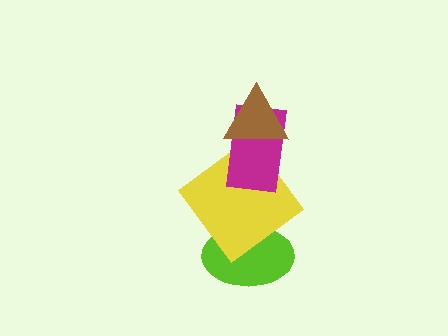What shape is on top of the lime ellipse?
The yellow diamond is on top of the lime ellipse.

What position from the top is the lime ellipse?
The lime ellipse is 4th from the top.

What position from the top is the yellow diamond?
The yellow diamond is 3rd from the top.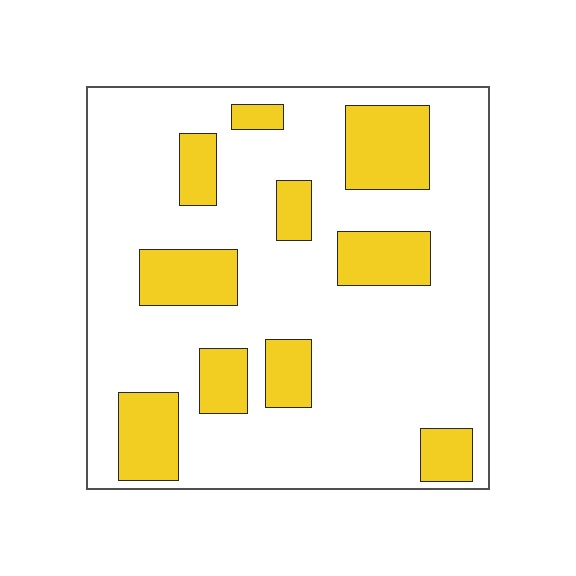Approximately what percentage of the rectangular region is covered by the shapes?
Approximately 25%.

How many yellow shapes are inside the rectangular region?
10.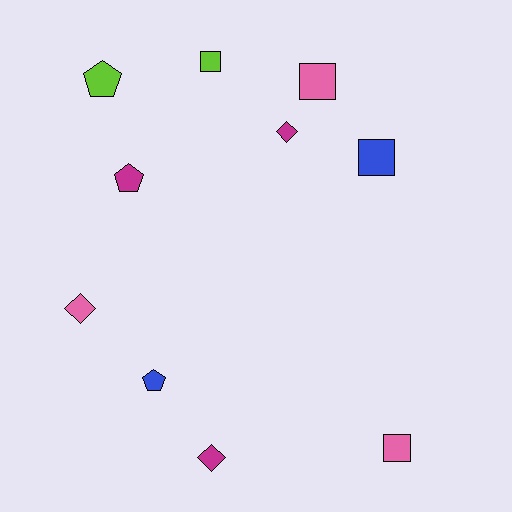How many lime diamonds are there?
There are no lime diamonds.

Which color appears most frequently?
Magenta, with 3 objects.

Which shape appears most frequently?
Square, with 4 objects.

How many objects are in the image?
There are 10 objects.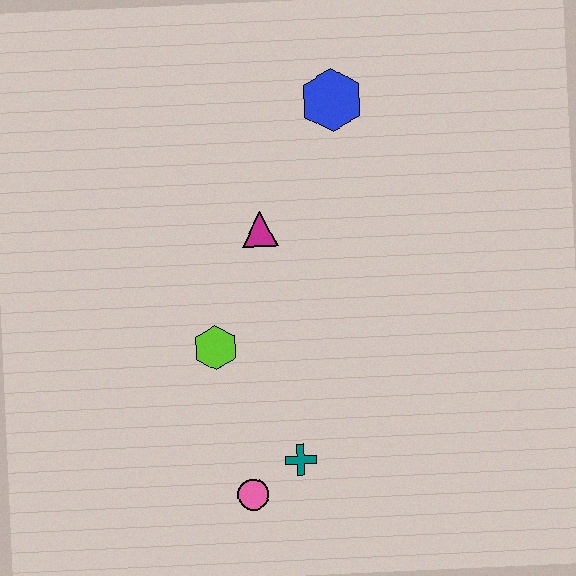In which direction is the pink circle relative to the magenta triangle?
The pink circle is below the magenta triangle.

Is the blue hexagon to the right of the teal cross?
Yes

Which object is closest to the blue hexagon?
The magenta triangle is closest to the blue hexagon.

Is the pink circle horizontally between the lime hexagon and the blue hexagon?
Yes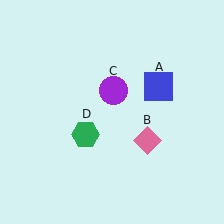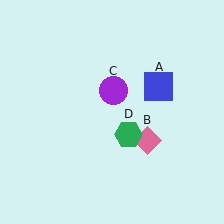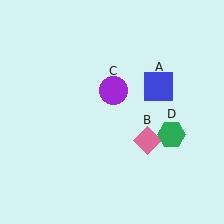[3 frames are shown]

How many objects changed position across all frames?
1 object changed position: green hexagon (object D).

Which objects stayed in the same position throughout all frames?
Blue square (object A) and pink diamond (object B) and purple circle (object C) remained stationary.